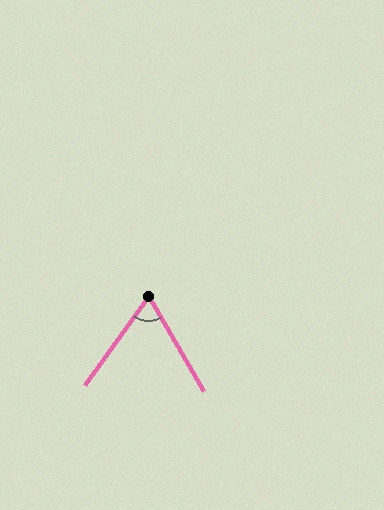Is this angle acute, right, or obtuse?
It is acute.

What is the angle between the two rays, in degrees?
Approximately 66 degrees.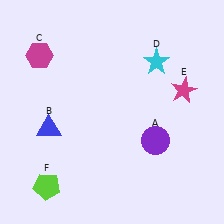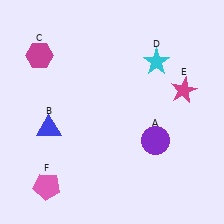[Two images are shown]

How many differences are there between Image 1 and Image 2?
There is 1 difference between the two images.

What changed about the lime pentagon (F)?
In Image 1, F is lime. In Image 2, it changed to pink.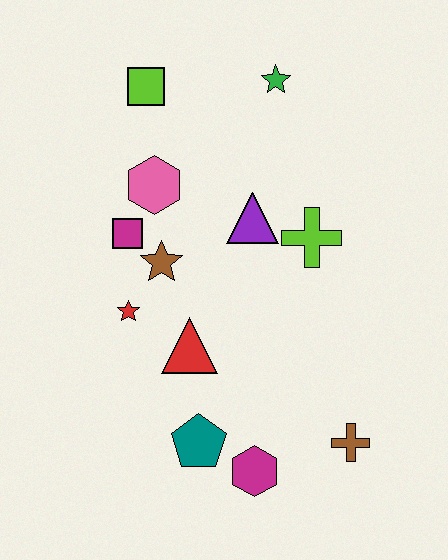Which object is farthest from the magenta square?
The brown cross is farthest from the magenta square.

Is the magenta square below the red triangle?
No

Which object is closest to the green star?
The lime square is closest to the green star.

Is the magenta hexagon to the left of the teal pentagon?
No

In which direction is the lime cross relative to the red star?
The lime cross is to the right of the red star.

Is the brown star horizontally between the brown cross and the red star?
Yes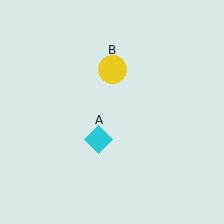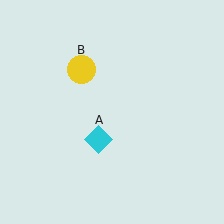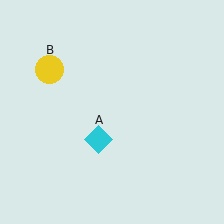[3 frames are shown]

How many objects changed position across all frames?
1 object changed position: yellow circle (object B).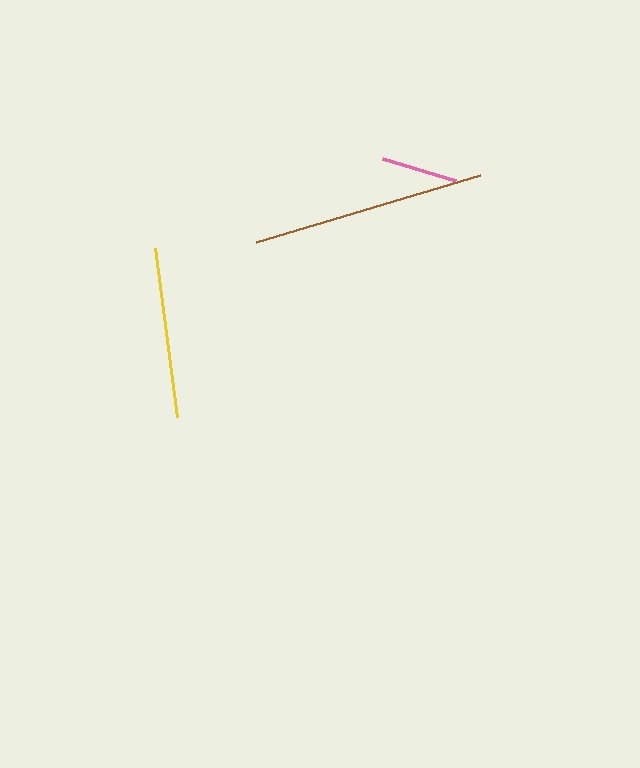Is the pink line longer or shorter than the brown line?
The brown line is longer than the pink line.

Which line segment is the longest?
The brown line is the longest at approximately 233 pixels.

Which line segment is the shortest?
The pink line is the shortest at approximately 76 pixels.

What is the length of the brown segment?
The brown segment is approximately 233 pixels long.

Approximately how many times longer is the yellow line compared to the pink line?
The yellow line is approximately 2.3 times the length of the pink line.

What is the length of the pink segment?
The pink segment is approximately 76 pixels long.